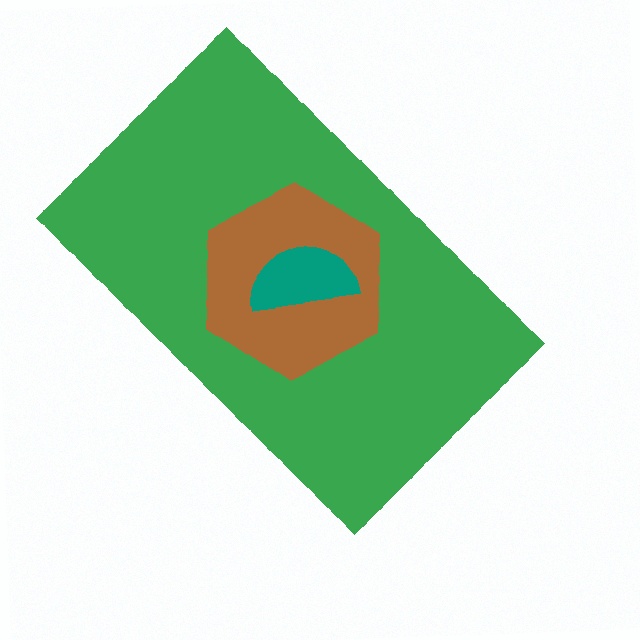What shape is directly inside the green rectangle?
The brown hexagon.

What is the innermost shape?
The teal semicircle.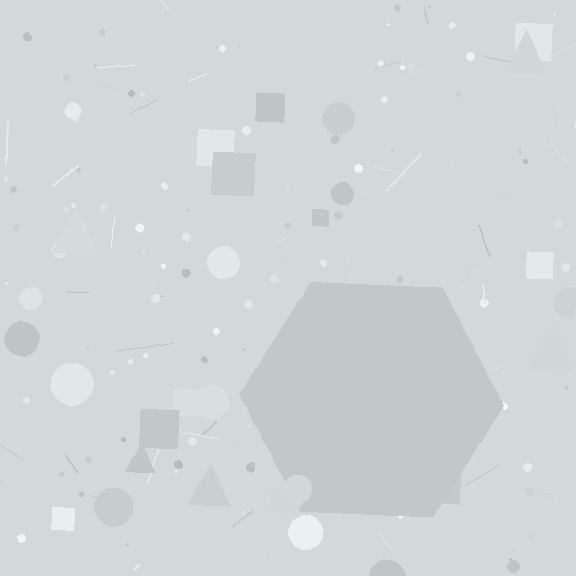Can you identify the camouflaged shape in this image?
The camouflaged shape is a hexagon.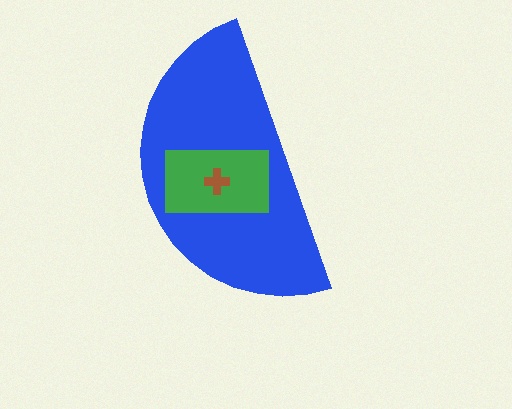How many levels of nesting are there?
3.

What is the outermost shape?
The blue semicircle.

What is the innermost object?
The brown cross.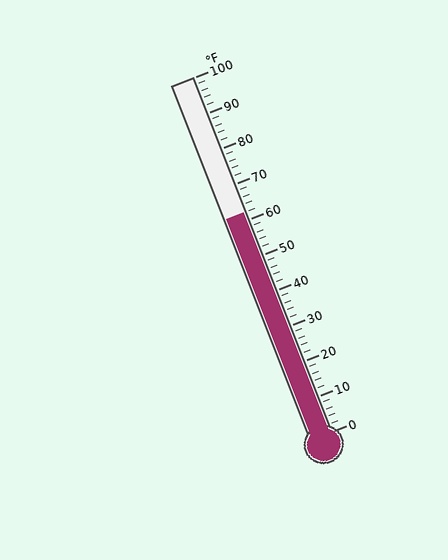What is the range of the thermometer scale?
The thermometer scale ranges from 0°F to 100°F.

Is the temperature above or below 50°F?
The temperature is above 50°F.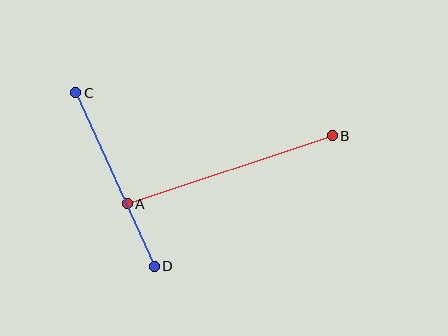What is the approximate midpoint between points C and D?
The midpoint is at approximately (115, 179) pixels.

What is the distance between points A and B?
The distance is approximately 216 pixels.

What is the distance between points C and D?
The distance is approximately 191 pixels.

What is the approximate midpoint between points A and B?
The midpoint is at approximately (230, 170) pixels.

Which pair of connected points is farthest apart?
Points A and B are farthest apart.